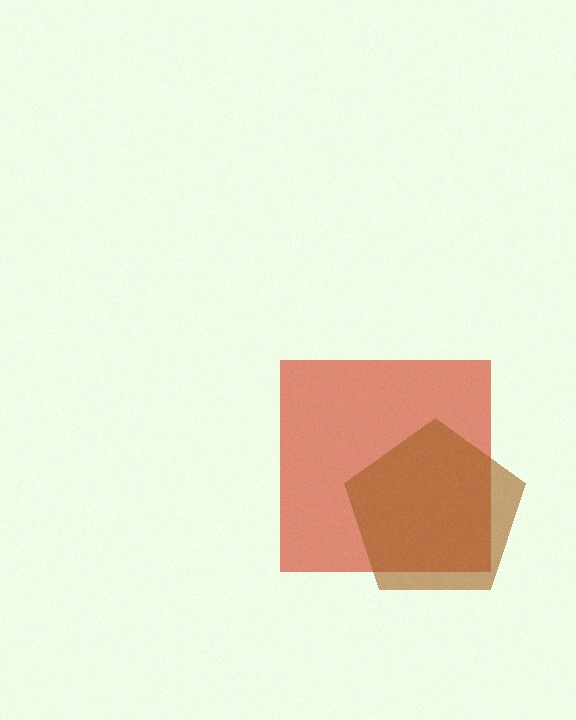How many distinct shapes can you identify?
There are 2 distinct shapes: a red square, a brown pentagon.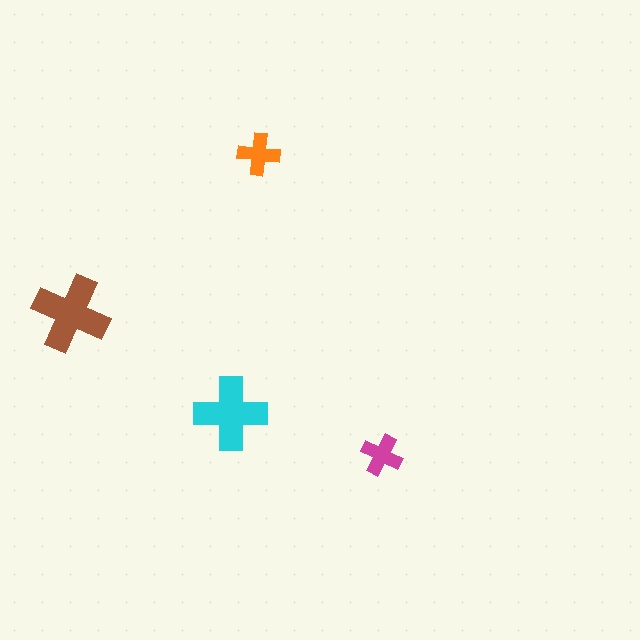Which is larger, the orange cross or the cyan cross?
The cyan one.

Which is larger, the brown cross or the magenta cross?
The brown one.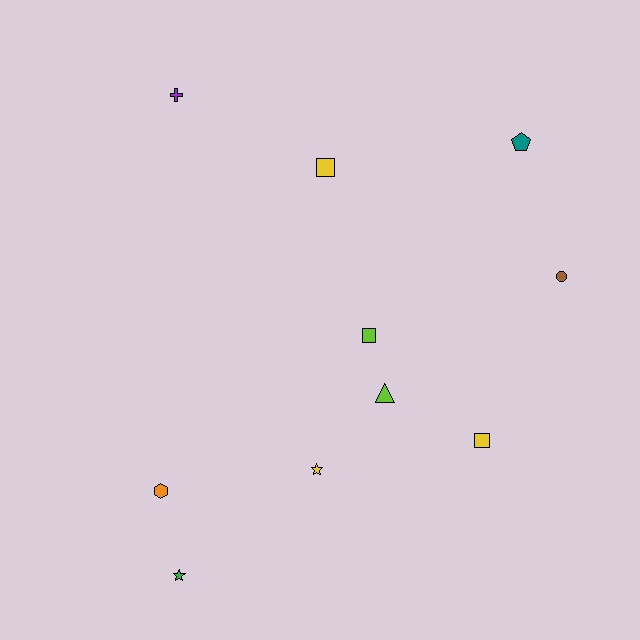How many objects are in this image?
There are 10 objects.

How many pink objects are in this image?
There are no pink objects.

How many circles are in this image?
There is 1 circle.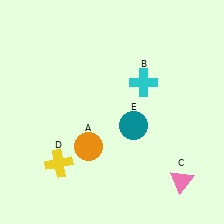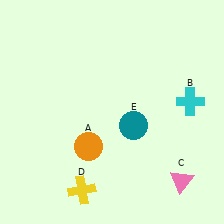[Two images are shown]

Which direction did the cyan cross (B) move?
The cyan cross (B) moved right.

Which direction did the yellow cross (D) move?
The yellow cross (D) moved down.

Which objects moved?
The objects that moved are: the cyan cross (B), the yellow cross (D).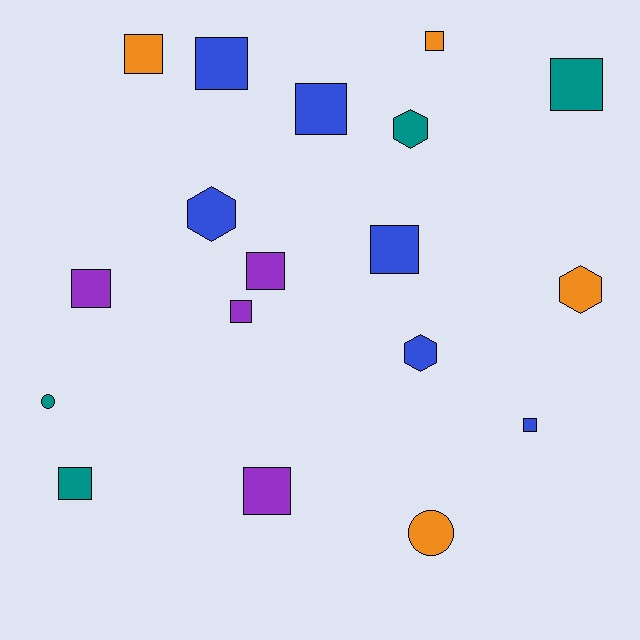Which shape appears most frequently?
Square, with 12 objects.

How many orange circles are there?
There is 1 orange circle.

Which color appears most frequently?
Blue, with 6 objects.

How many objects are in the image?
There are 18 objects.